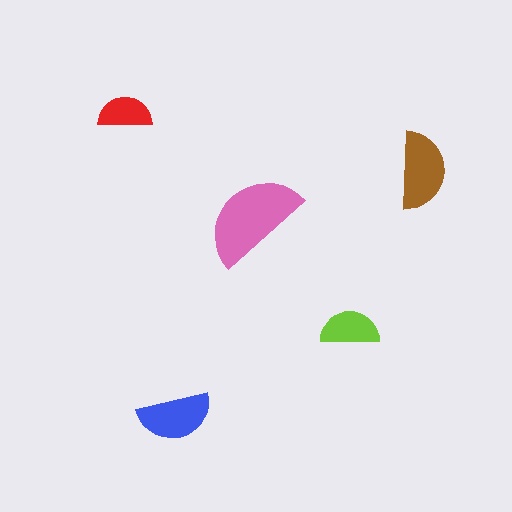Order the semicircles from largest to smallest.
the pink one, the brown one, the blue one, the lime one, the red one.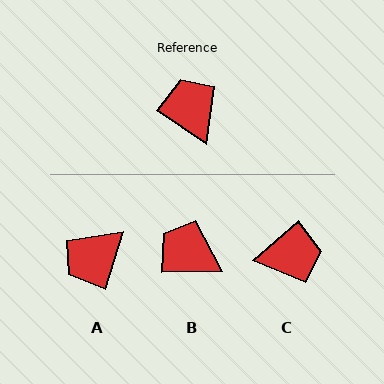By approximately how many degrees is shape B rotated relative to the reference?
Approximately 35 degrees counter-clockwise.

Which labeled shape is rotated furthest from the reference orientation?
A, about 106 degrees away.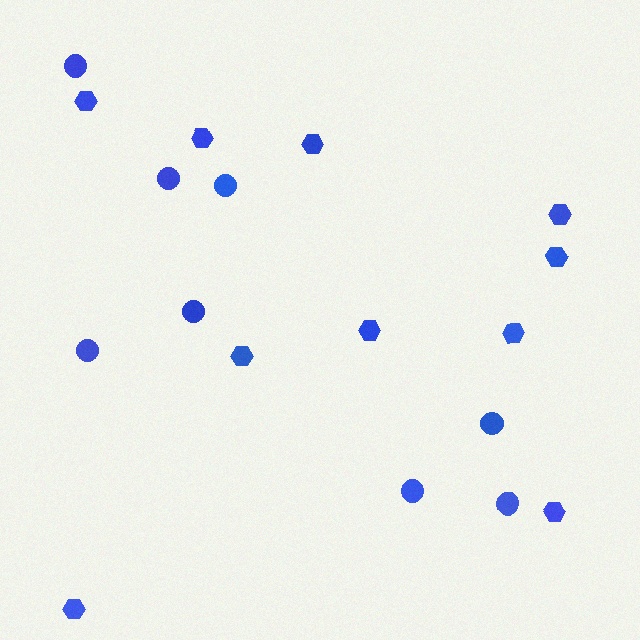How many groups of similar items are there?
There are 2 groups: one group of hexagons (10) and one group of circles (8).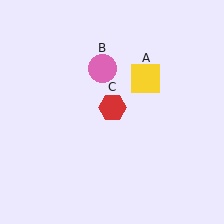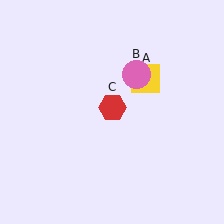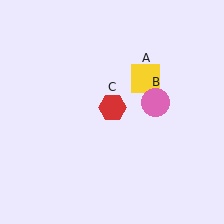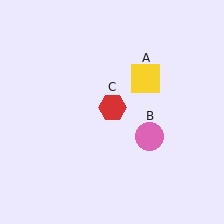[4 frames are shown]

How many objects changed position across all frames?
1 object changed position: pink circle (object B).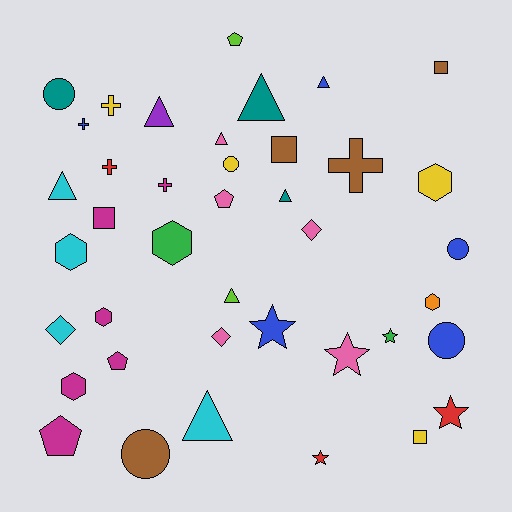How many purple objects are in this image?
There is 1 purple object.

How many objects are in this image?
There are 40 objects.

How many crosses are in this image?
There are 5 crosses.